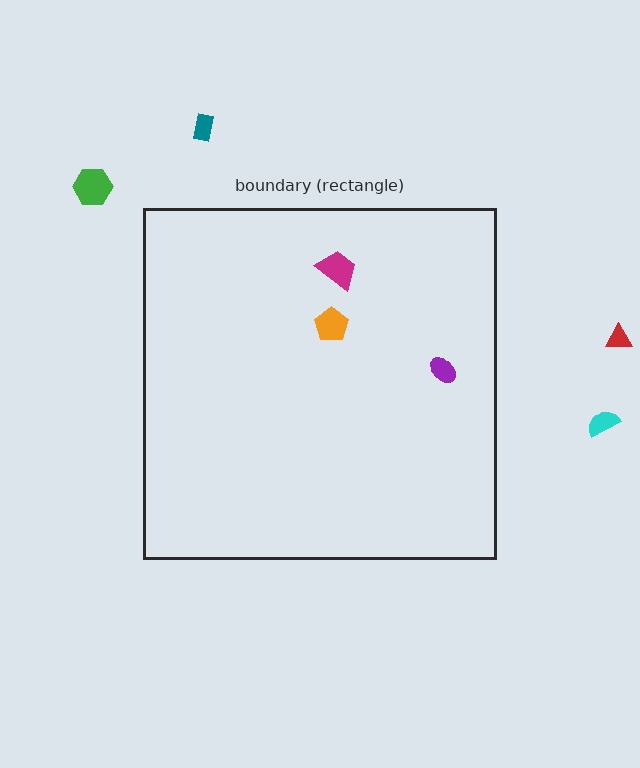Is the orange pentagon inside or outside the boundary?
Inside.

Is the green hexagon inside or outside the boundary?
Outside.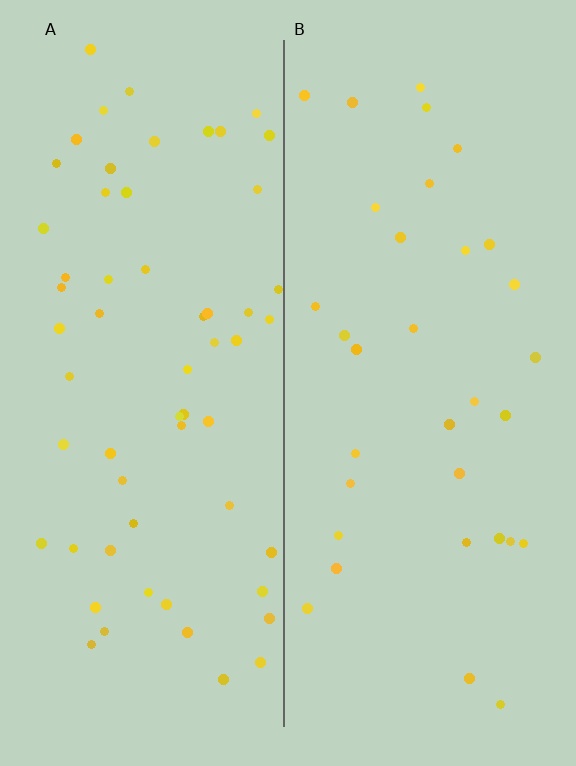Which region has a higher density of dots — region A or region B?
A (the left).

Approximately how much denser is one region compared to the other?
Approximately 1.8× — region A over region B.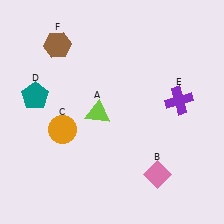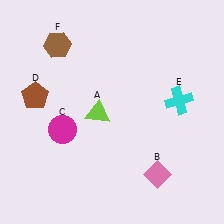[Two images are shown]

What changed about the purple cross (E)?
In Image 1, E is purple. In Image 2, it changed to cyan.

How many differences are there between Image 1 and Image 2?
There are 3 differences between the two images.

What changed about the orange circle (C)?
In Image 1, C is orange. In Image 2, it changed to magenta.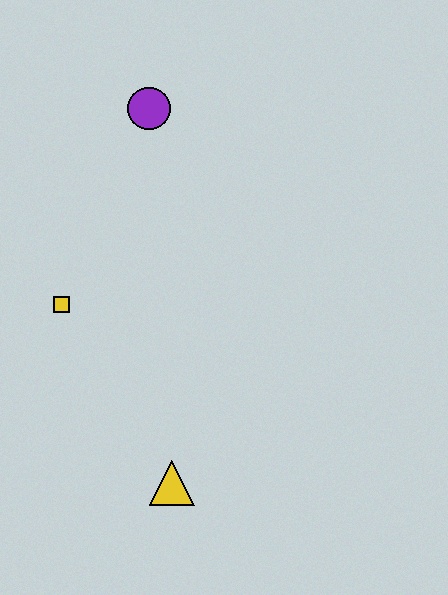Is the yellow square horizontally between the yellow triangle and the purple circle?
No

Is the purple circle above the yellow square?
Yes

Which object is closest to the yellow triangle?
The yellow square is closest to the yellow triangle.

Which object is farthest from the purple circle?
The yellow triangle is farthest from the purple circle.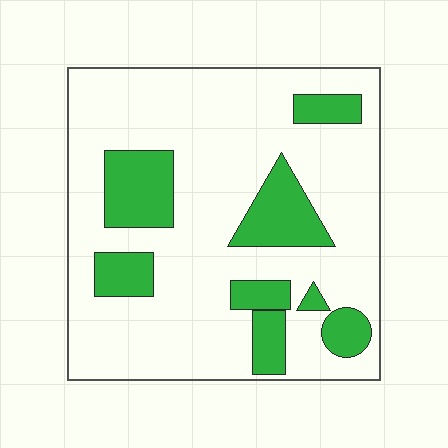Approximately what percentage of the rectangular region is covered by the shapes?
Approximately 20%.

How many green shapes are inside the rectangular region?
8.